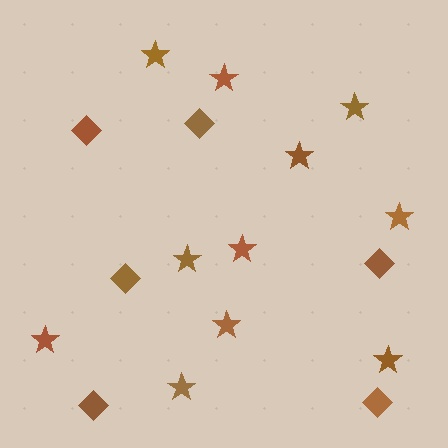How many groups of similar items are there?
There are 2 groups: one group of stars (11) and one group of diamonds (6).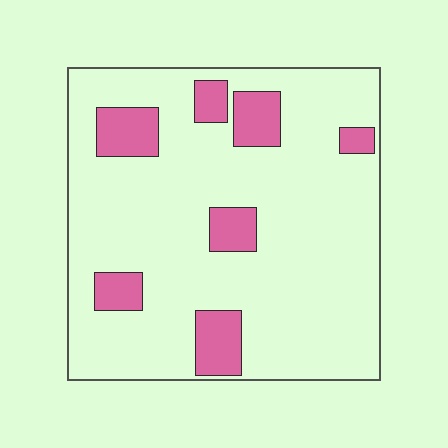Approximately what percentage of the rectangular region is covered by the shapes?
Approximately 15%.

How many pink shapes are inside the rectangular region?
7.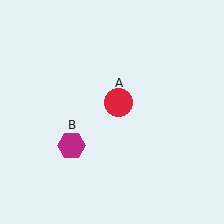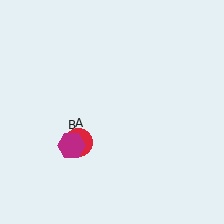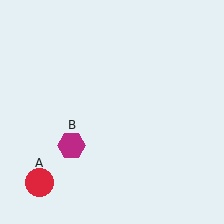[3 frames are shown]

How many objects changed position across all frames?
1 object changed position: red circle (object A).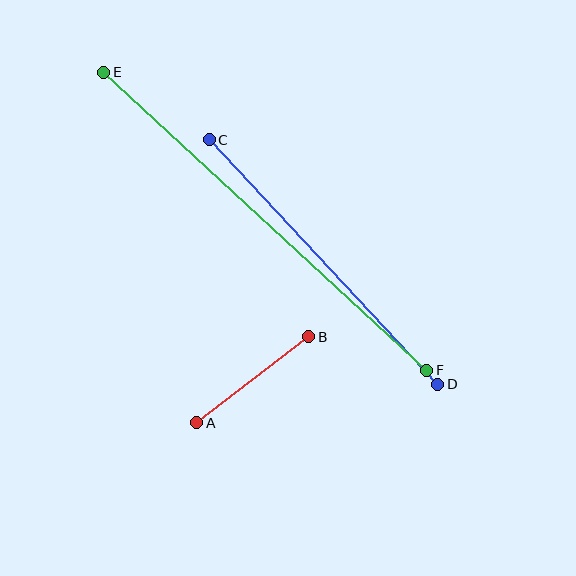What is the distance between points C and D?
The distance is approximately 335 pixels.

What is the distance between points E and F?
The distance is approximately 440 pixels.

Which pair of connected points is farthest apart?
Points E and F are farthest apart.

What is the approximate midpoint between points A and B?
The midpoint is at approximately (253, 380) pixels.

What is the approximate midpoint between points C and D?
The midpoint is at approximately (323, 262) pixels.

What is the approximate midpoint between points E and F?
The midpoint is at approximately (265, 221) pixels.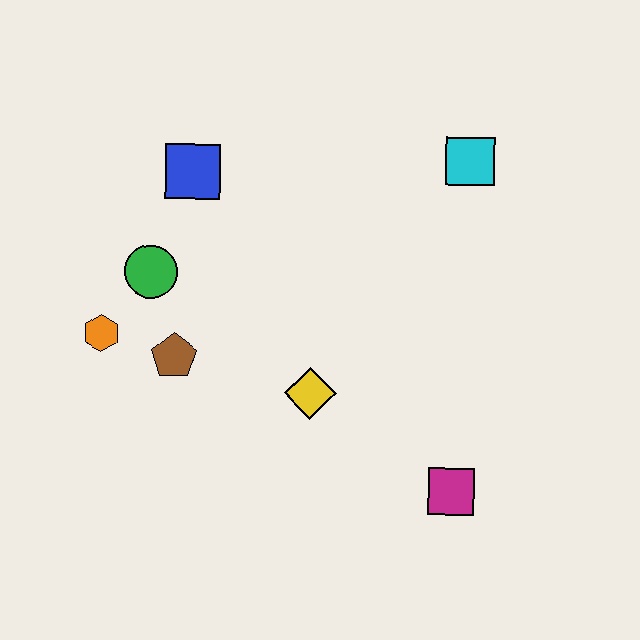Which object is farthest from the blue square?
The magenta square is farthest from the blue square.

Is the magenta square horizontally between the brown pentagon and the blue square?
No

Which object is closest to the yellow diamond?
The brown pentagon is closest to the yellow diamond.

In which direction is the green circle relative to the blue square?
The green circle is below the blue square.